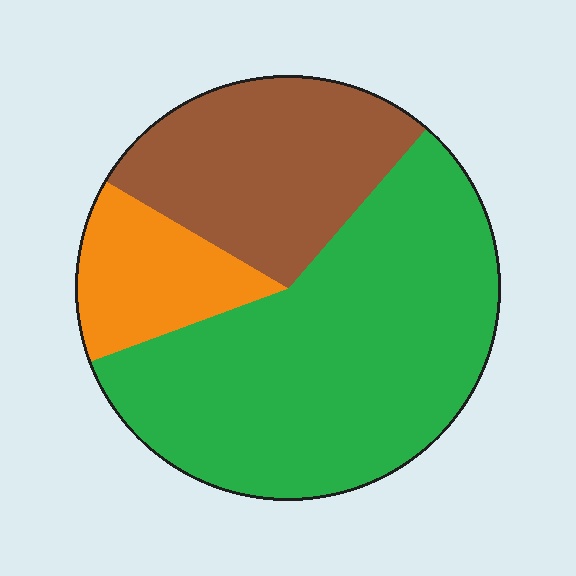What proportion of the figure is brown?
Brown covers 28% of the figure.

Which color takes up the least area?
Orange, at roughly 15%.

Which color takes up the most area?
Green, at roughly 60%.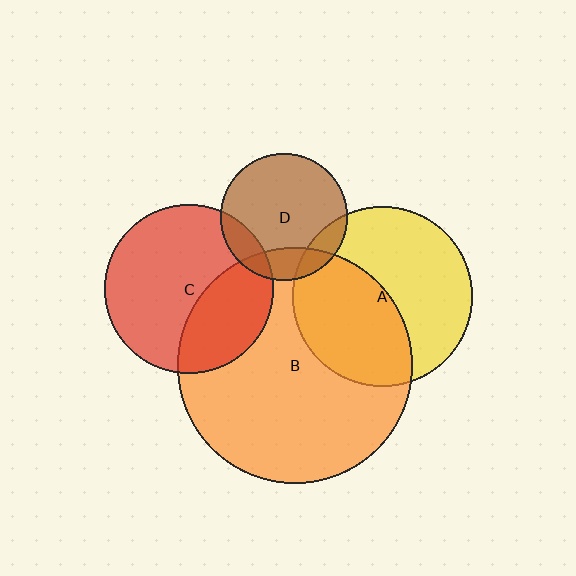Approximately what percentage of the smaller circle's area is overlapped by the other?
Approximately 35%.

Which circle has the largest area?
Circle B (orange).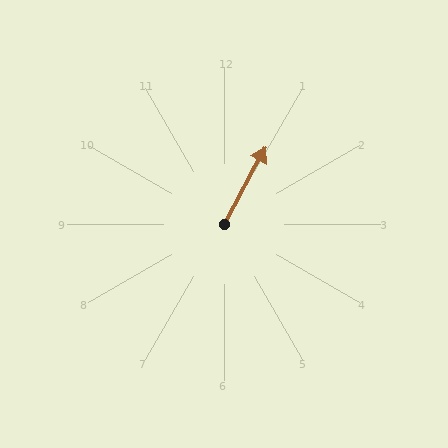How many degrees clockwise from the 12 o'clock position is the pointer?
Approximately 28 degrees.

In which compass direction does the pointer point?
Northeast.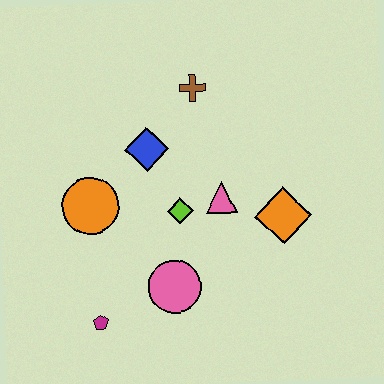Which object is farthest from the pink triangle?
The magenta pentagon is farthest from the pink triangle.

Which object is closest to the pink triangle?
The lime diamond is closest to the pink triangle.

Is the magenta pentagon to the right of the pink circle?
No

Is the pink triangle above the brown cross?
No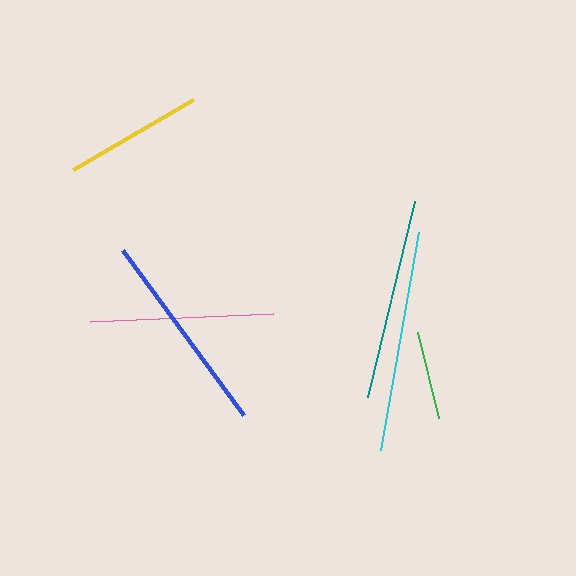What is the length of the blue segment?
The blue segment is approximately 204 pixels long.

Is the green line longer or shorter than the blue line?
The blue line is longer than the green line.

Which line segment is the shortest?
The green line is the shortest at approximately 88 pixels.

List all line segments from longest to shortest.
From longest to shortest: cyan, blue, teal, pink, yellow, green.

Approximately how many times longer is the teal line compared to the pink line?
The teal line is approximately 1.1 times the length of the pink line.